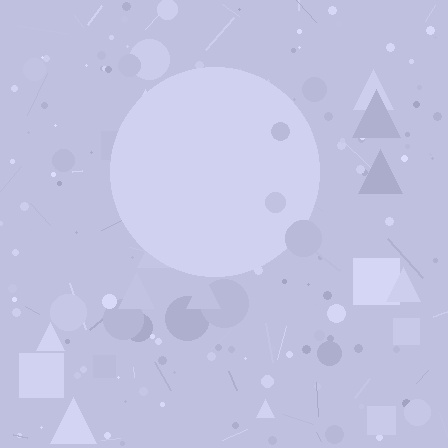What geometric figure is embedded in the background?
A circle is embedded in the background.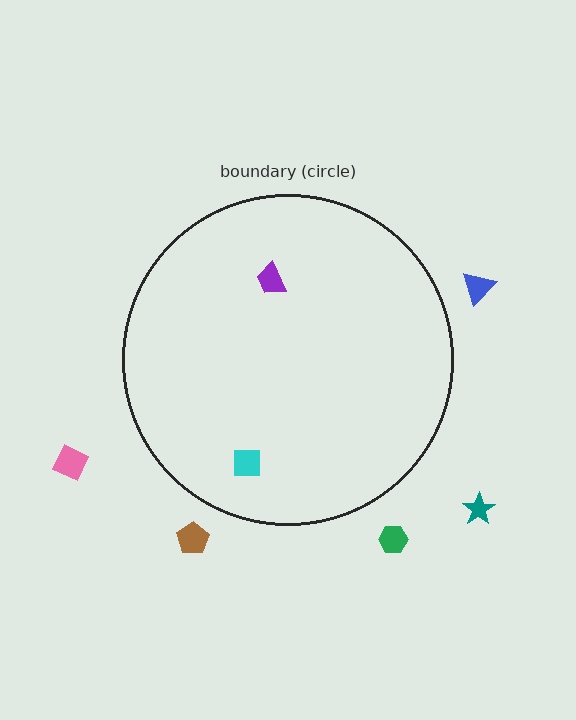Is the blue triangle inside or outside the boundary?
Outside.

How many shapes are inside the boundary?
2 inside, 5 outside.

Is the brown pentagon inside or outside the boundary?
Outside.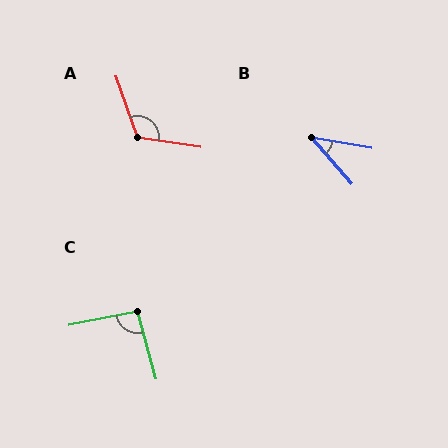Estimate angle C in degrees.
Approximately 94 degrees.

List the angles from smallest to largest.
B (39°), C (94°), A (118°).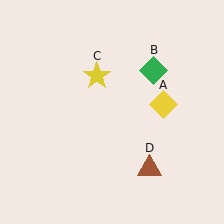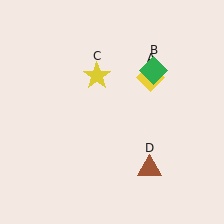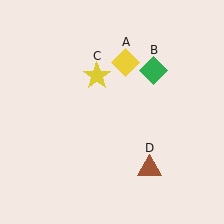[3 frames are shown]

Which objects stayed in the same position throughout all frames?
Green diamond (object B) and yellow star (object C) and brown triangle (object D) remained stationary.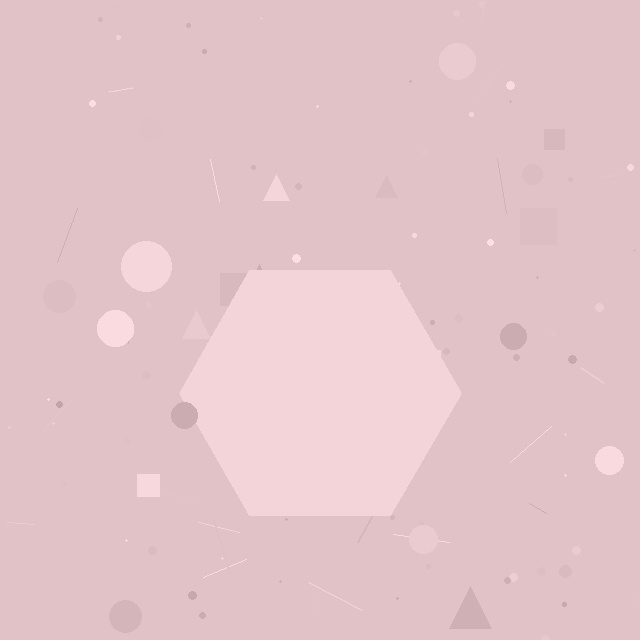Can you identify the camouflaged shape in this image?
The camouflaged shape is a hexagon.